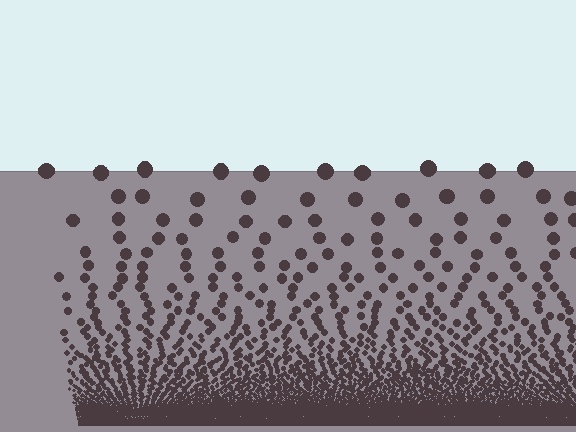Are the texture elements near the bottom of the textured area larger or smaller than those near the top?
Smaller. The gradient is inverted — elements near the bottom are smaller and denser.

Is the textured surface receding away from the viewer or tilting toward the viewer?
The surface appears to tilt toward the viewer. Texture elements get larger and sparser toward the top.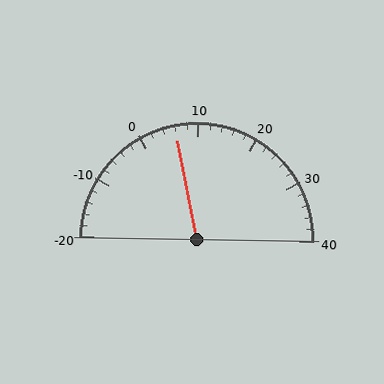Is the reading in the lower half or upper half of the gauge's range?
The reading is in the lower half of the range (-20 to 40).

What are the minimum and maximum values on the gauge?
The gauge ranges from -20 to 40.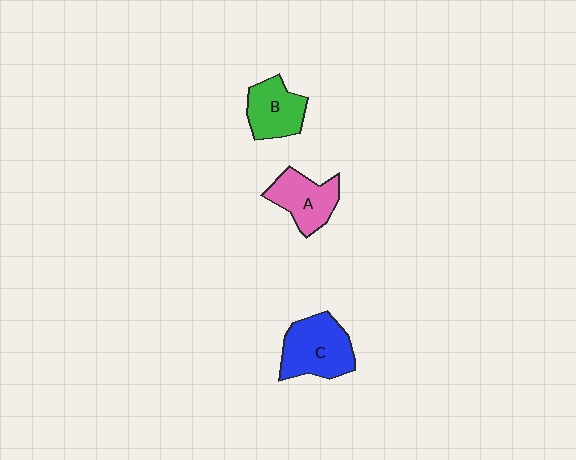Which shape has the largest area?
Shape C (blue).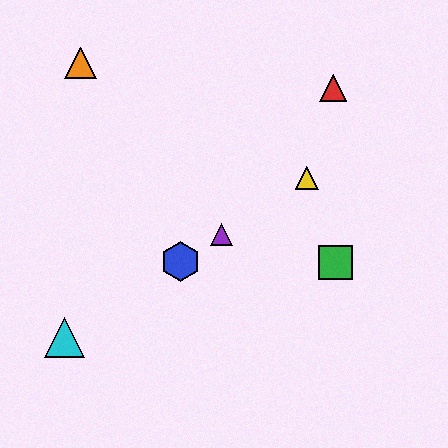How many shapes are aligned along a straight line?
4 shapes (the blue hexagon, the yellow triangle, the purple triangle, the cyan triangle) are aligned along a straight line.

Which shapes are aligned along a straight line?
The blue hexagon, the yellow triangle, the purple triangle, the cyan triangle are aligned along a straight line.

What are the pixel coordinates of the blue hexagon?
The blue hexagon is at (180, 261).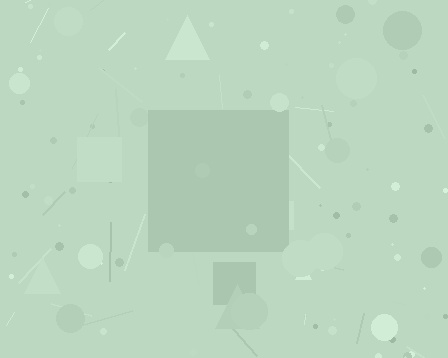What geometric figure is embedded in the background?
A square is embedded in the background.